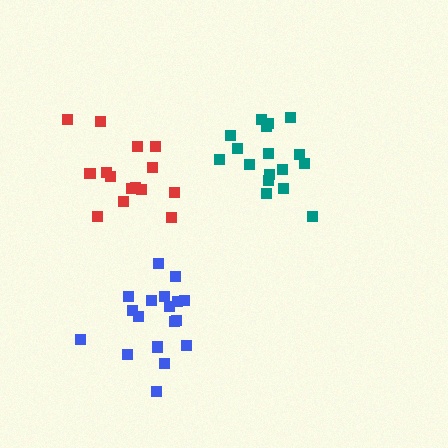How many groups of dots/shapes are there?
There are 3 groups.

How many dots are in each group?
Group 1: 17 dots, Group 2: 18 dots, Group 3: 15 dots (50 total).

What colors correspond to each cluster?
The clusters are colored: teal, blue, red.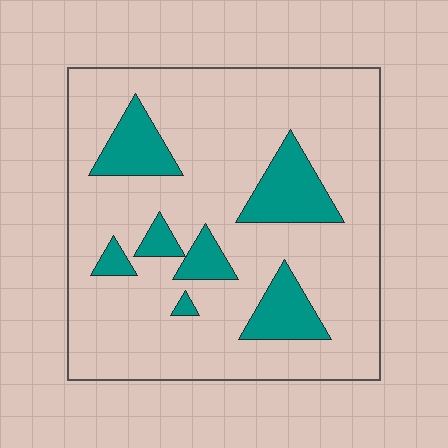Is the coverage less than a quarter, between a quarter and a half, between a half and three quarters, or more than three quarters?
Less than a quarter.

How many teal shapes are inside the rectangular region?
7.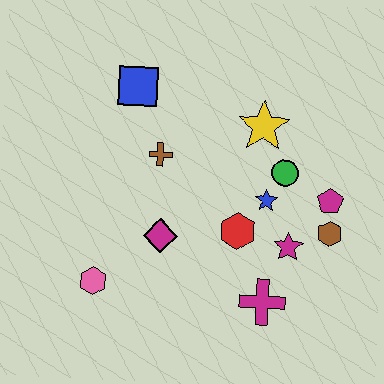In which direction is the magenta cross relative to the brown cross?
The magenta cross is below the brown cross.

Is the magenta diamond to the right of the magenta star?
No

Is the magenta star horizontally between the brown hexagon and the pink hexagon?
Yes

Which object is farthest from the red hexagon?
The blue square is farthest from the red hexagon.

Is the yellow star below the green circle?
No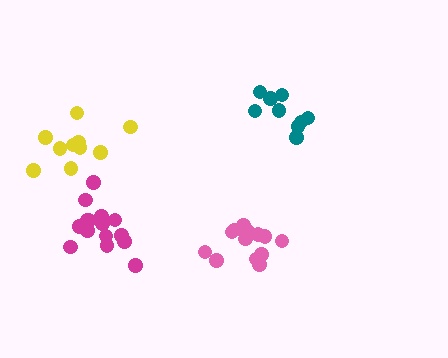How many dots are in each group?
Group 1: 9 dots, Group 2: 15 dots, Group 3: 14 dots, Group 4: 10 dots (48 total).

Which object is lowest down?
The pink cluster is bottommost.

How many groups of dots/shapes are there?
There are 4 groups.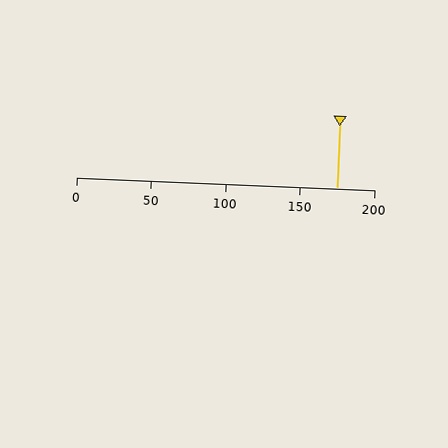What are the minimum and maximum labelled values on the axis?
The axis runs from 0 to 200.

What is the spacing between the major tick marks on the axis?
The major ticks are spaced 50 apart.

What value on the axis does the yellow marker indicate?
The marker indicates approximately 175.